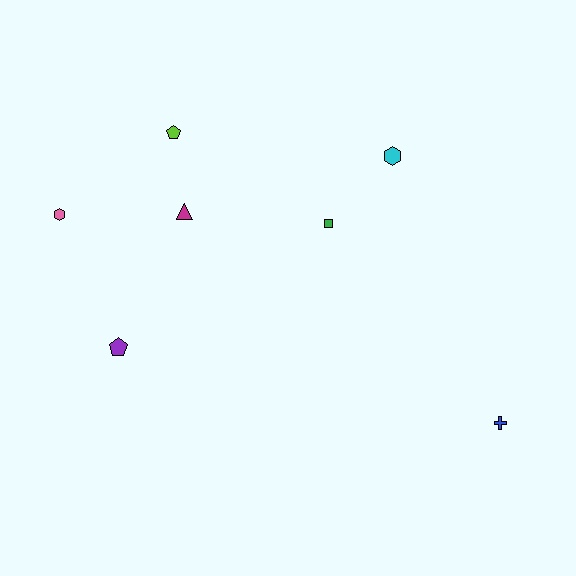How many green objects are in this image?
There is 1 green object.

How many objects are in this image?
There are 7 objects.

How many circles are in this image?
There are no circles.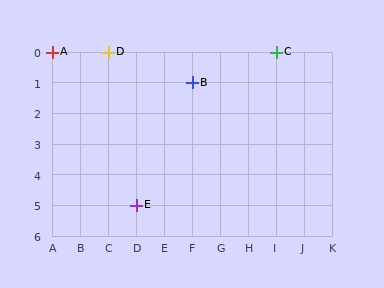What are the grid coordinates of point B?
Point B is at grid coordinates (F, 1).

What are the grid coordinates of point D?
Point D is at grid coordinates (C, 0).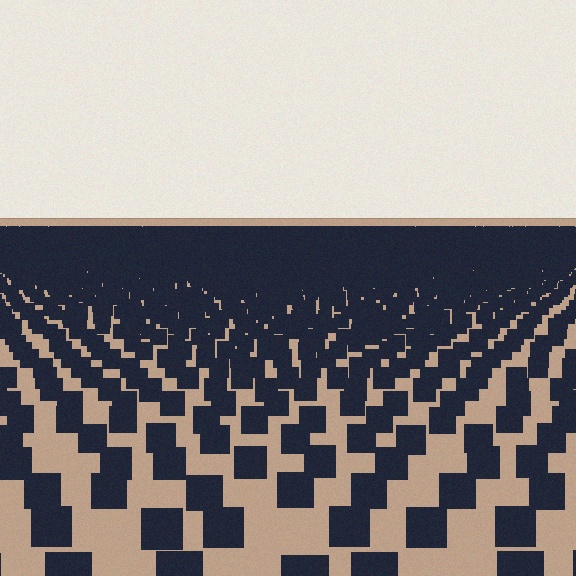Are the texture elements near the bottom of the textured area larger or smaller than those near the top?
Larger. Near the bottom, elements are closer to the viewer and appear at a bigger on-screen size.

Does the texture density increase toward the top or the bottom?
Density increases toward the top.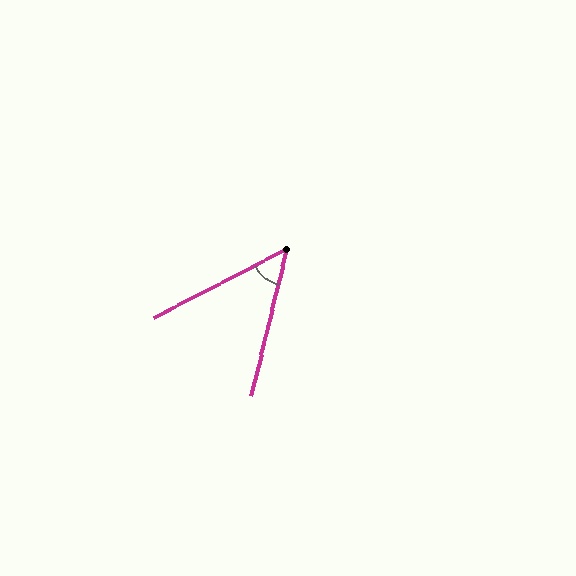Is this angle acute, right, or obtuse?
It is acute.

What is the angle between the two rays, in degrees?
Approximately 49 degrees.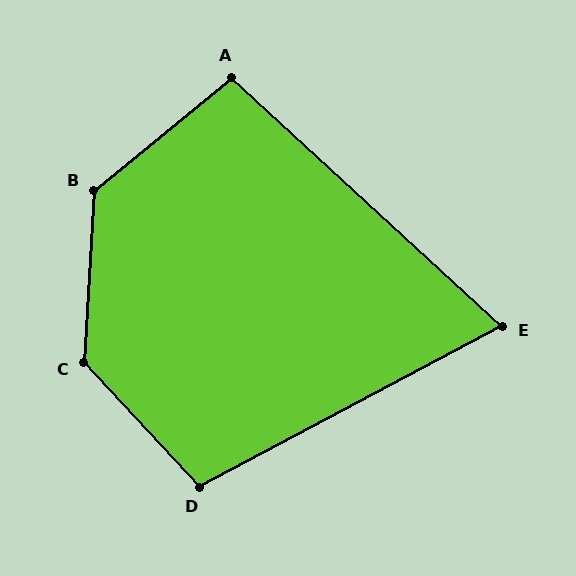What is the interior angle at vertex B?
Approximately 133 degrees (obtuse).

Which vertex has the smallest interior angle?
E, at approximately 70 degrees.